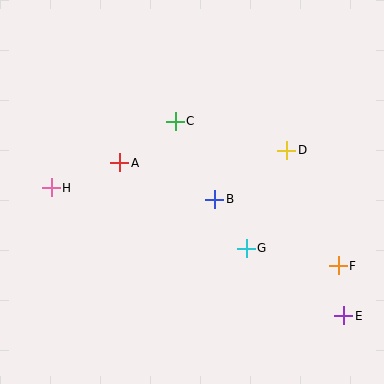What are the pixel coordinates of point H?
Point H is at (51, 188).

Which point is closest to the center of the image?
Point B at (215, 199) is closest to the center.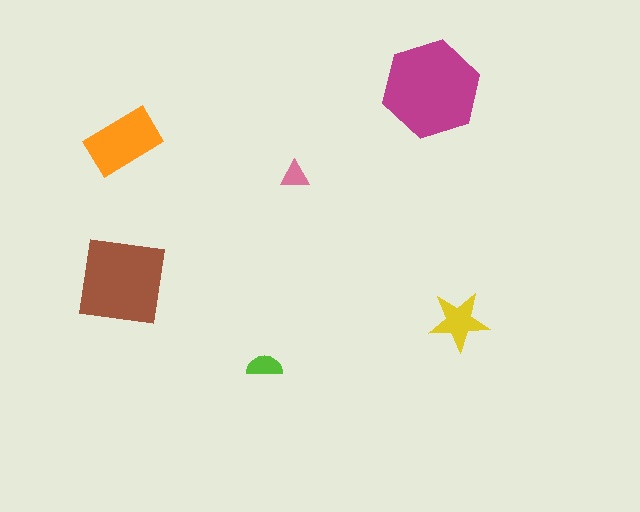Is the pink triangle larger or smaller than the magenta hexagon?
Smaller.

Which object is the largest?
The magenta hexagon.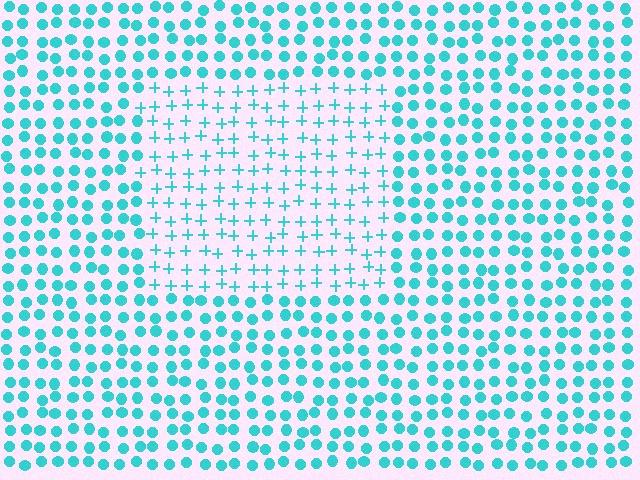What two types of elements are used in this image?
The image uses plus signs inside the rectangle region and circles outside it.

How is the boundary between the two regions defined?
The boundary is defined by a change in element shape: plus signs inside vs. circles outside. All elements share the same color and spacing.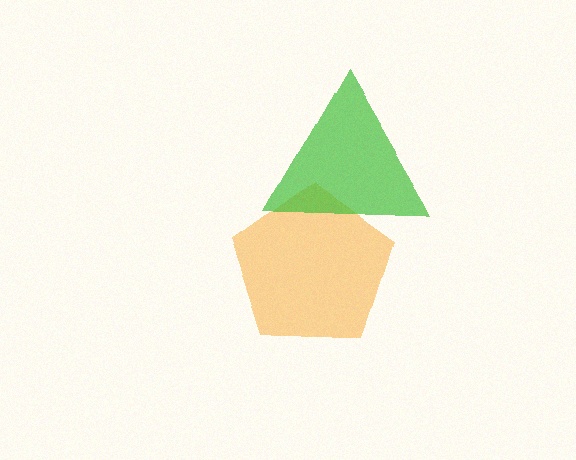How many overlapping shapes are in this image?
There are 2 overlapping shapes in the image.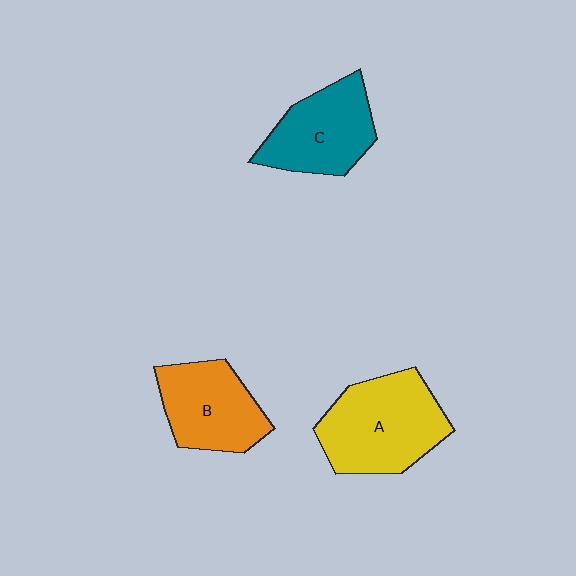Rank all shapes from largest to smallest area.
From largest to smallest: A (yellow), C (teal), B (orange).